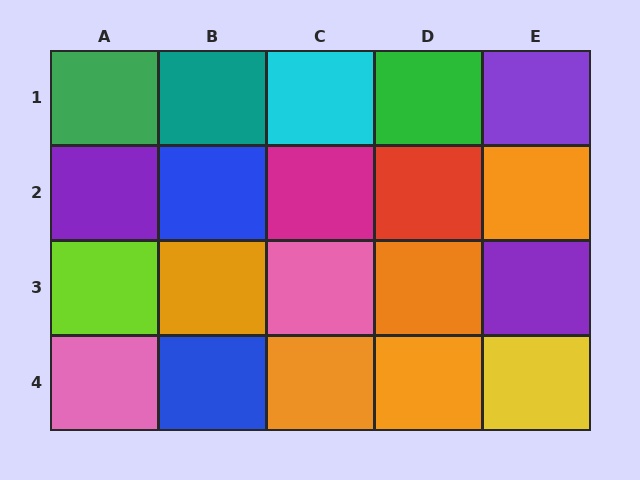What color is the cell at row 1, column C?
Cyan.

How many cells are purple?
3 cells are purple.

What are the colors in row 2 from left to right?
Purple, blue, magenta, red, orange.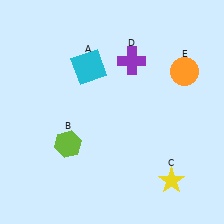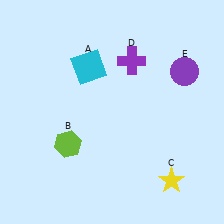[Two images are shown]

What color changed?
The circle (E) changed from orange in Image 1 to purple in Image 2.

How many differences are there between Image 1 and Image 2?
There is 1 difference between the two images.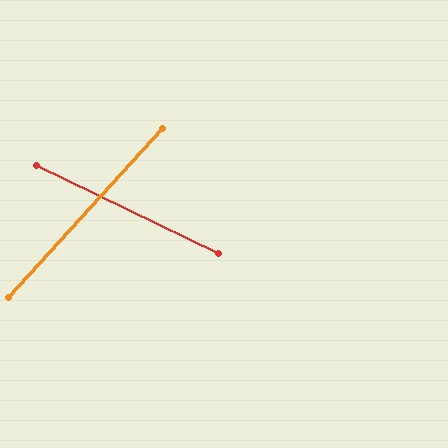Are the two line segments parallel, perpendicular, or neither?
Neither parallel nor perpendicular — they differ by about 74°.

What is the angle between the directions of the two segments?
Approximately 74 degrees.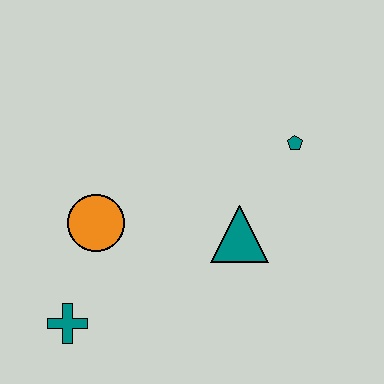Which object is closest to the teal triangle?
The teal pentagon is closest to the teal triangle.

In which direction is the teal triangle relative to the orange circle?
The teal triangle is to the right of the orange circle.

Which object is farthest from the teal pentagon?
The teal cross is farthest from the teal pentagon.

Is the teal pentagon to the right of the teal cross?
Yes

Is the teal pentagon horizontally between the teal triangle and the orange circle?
No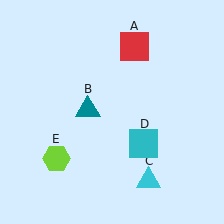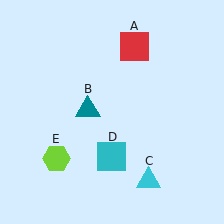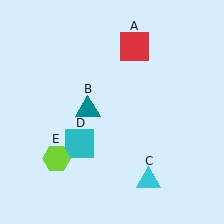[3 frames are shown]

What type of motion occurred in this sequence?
The cyan square (object D) rotated clockwise around the center of the scene.